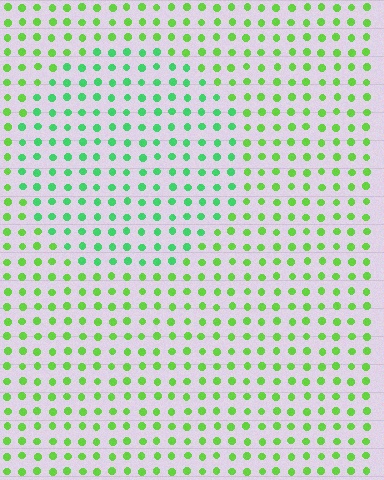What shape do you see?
I see a circle.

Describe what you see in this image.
The image is filled with small lime elements in a uniform arrangement. A circle-shaped region is visible where the elements are tinted to a slightly different hue, forming a subtle color boundary.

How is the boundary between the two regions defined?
The boundary is defined purely by a slight shift in hue (about 32 degrees). Spacing, size, and orientation are identical on both sides.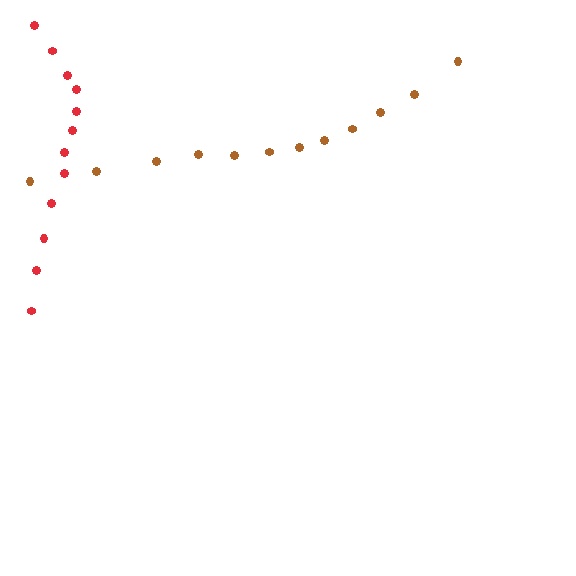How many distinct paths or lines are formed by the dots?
There are 2 distinct paths.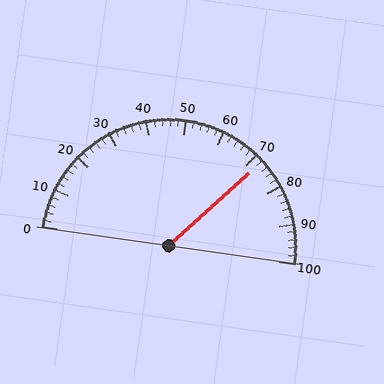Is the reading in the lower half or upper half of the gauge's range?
The reading is in the upper half of the range (0 to 100).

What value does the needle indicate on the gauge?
The needle indicates approximately 72.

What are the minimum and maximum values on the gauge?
The gauge ranges from 0 to 100.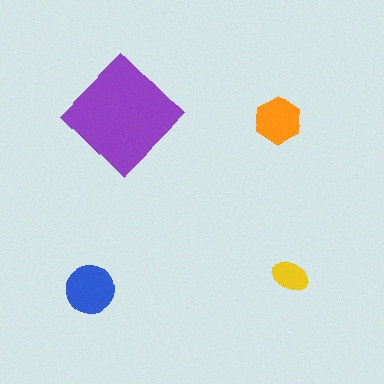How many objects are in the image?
There are 4 objects in the image.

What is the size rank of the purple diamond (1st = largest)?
1st.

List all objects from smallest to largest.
The yellow ellipse, the orange hexagon, the blue circle, the purple diamond.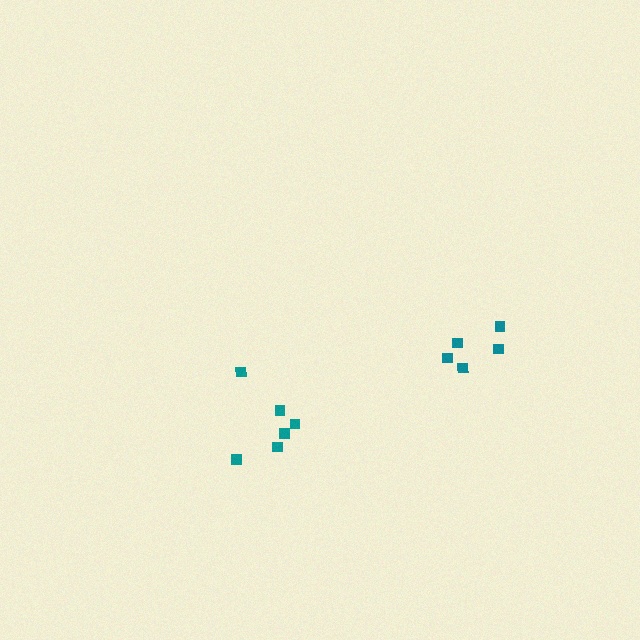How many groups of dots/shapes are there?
There are 2 groups.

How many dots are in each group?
Group 1: 5 dots, Group 2: 6 dots (11 total).